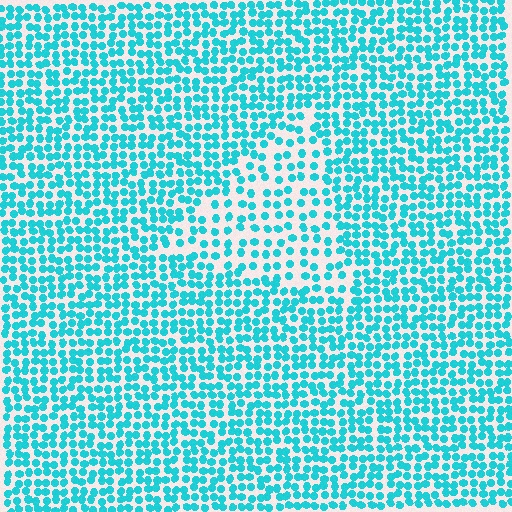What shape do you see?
I see a triangle.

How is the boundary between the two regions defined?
The boundary is defined by a change in element density (approximately 1.8x ratio). All elements are the same color, size, and shape.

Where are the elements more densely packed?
The elements are more densely packed outside the triangle boundary.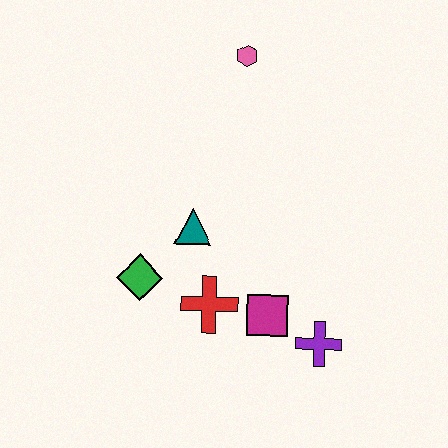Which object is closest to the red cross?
The magenta square is closest to the red cross.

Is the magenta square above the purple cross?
Yes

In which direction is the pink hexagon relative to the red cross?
The pink hexagon is above the red cross.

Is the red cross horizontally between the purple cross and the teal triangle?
Yes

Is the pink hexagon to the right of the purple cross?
No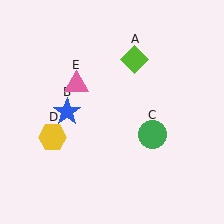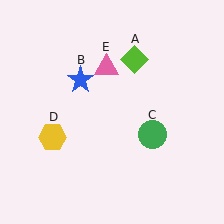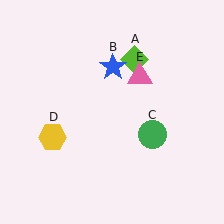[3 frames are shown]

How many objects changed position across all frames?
2 objects changed position: blue star (object B), pink triangle (object E).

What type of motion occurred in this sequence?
The blue star (object B), pink triangle (object E) rotated clockwise around the center of the scene.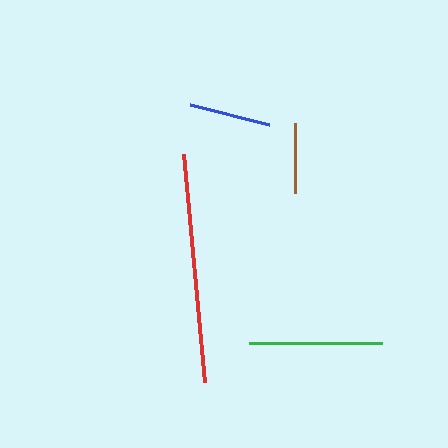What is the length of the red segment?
The red segment is approximately 230 pixels long.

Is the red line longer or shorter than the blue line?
The red line is longer than the blue line.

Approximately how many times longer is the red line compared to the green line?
The red line is approximately 1.7 times the length of the green line.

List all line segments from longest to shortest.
From longest to shortest: red, green, blue, brown.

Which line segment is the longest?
The red line is the longest at approximately 230 pixels.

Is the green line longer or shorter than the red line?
The red line is longer than the green line.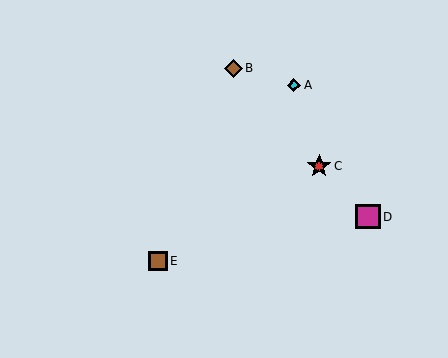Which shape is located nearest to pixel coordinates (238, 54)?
The brown diamond (labeled B) at (234, 68) is nearest to that location.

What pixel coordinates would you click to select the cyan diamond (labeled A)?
Click at (294, 85) to select the cyan diamond A.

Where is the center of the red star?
The center of the red star is at (319, 166).